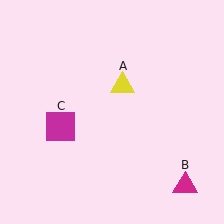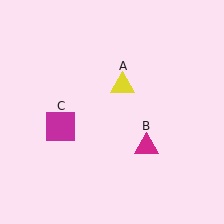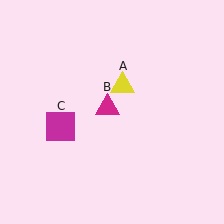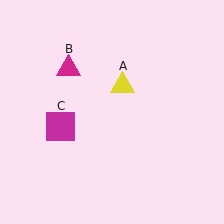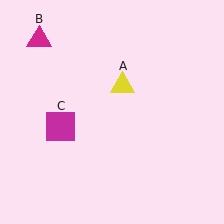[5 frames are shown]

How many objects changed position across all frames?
1 object changed position: magenta triangle (object B).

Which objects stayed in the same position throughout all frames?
Yellow triangle (object A) and magenta square (object C) remained stationary.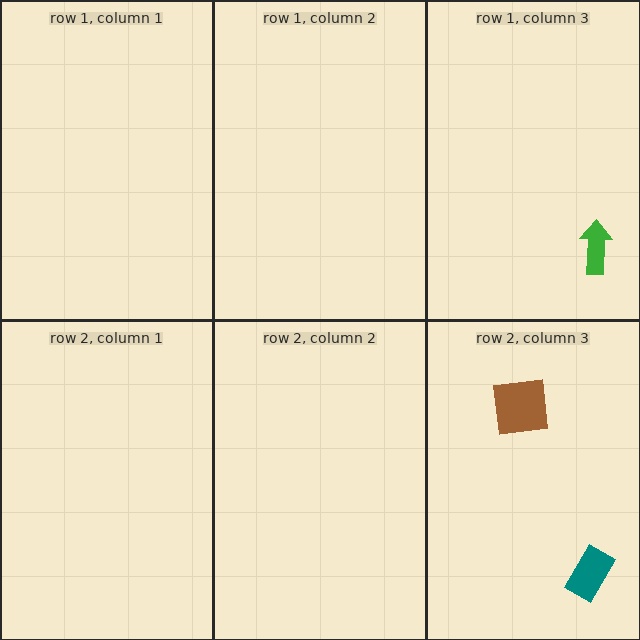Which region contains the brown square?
The row 2, column 3 region.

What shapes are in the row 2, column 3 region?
The teal rectangle, the brown square.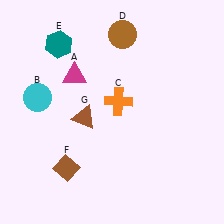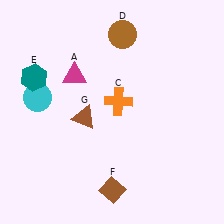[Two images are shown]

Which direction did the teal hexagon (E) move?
The teal hexagon (E) moved down.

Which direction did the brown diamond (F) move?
The brown diamond (F) moved right.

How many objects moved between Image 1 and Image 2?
2 objects moved between the two images.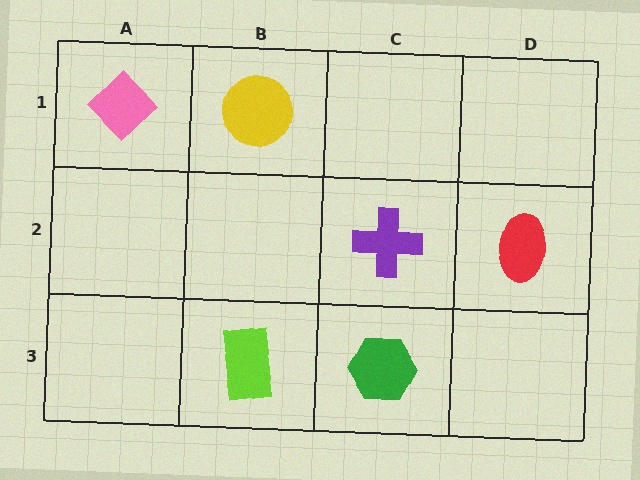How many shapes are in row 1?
2 shapes.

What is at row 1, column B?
A yellow circle.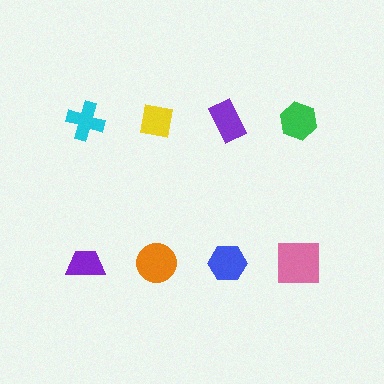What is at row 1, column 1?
A cyan cross.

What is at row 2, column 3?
A blue hexagon.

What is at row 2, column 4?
A pink square.